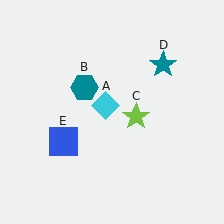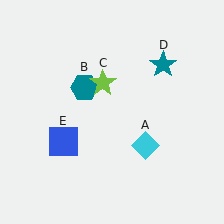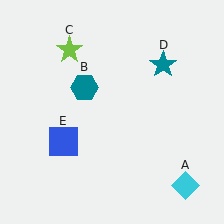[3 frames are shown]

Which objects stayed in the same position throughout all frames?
Teal hexagon (object B) and teal star (object D) and blue square (object E) remained stationary.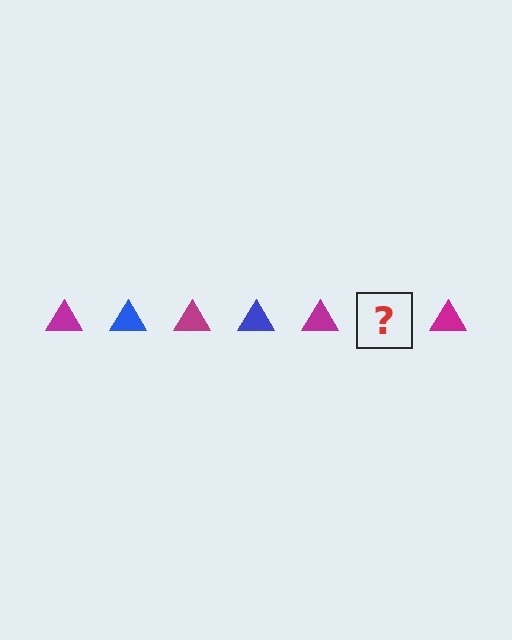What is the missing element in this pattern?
The missing element is a blue triangle.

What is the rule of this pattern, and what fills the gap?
The rule is that the pattern cycles through magenta, blue triangles. The gap should be filled with a blue triangle.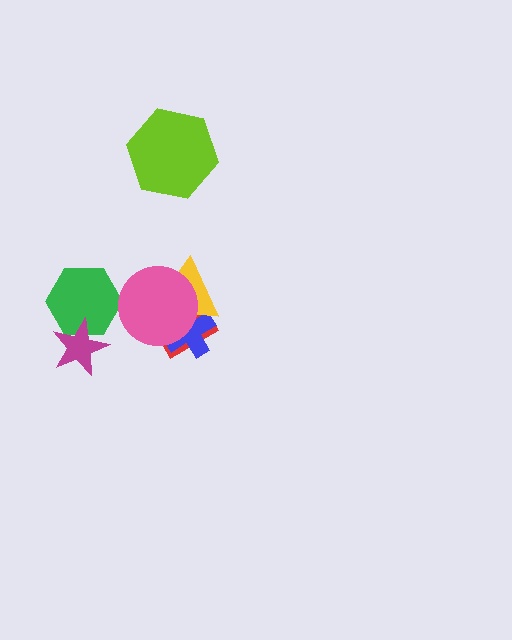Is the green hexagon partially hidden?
Yes, it is partially covered by another shape.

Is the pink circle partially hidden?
No, no other shape covers it.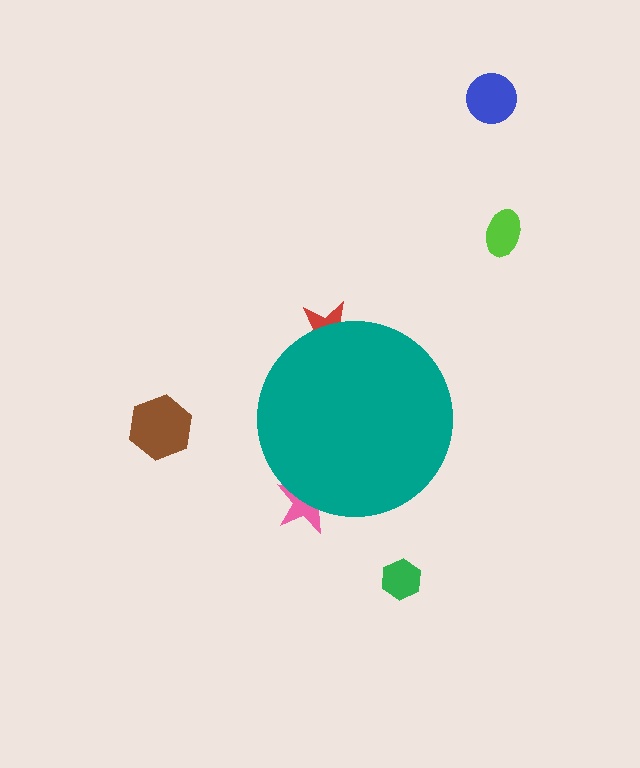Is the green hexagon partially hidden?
No, the green hexagon is fully visible.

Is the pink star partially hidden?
Yes, the pink star is partially hidden behind the teal circle.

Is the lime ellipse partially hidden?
No, the lime ellipse is fully visible.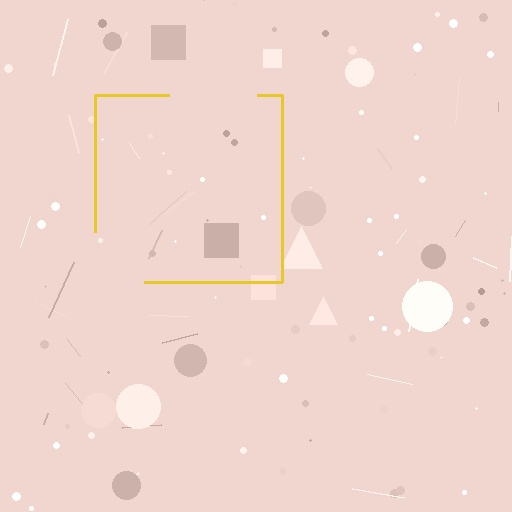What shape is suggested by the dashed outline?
The dashed outline suggests a square.